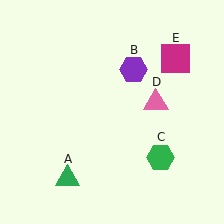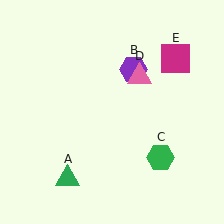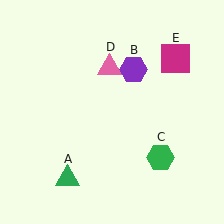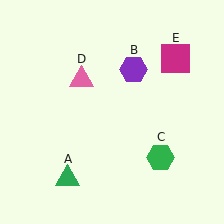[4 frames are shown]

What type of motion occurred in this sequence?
The pink triangle (object D) rotated counterclockwise around the center of the scene.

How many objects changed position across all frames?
1 object changed position: pink triangle (object D).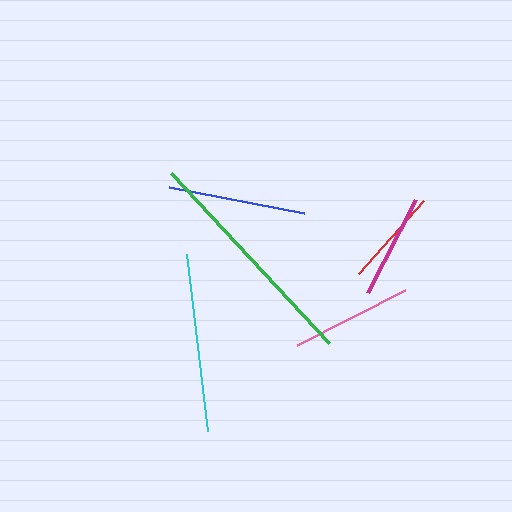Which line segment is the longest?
The green line is the longest at approximately 232 pixels.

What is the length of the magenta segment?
The magenta segment is approximately 105 pixels long.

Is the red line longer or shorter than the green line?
The green line is longer than the red line.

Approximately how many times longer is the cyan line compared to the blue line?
The cyan line is approximately 1.3 times the length of the blue line.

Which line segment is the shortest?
The red line is the shortest at approximately 97 pixels.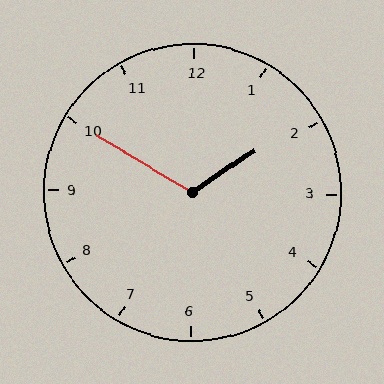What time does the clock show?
1:50.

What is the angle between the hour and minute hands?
Approximately 115 degrees.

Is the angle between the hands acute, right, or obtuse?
It is obtuse.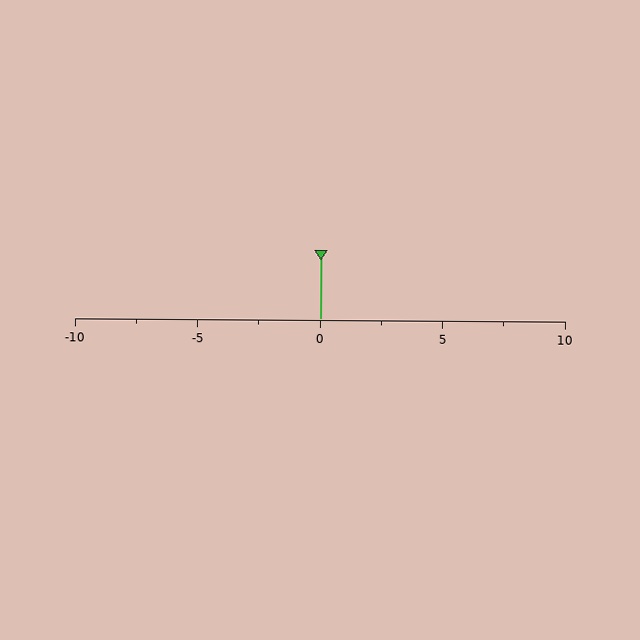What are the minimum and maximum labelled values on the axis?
The axis runs from -10 to 10.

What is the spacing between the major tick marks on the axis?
The major ticks are spaced 5 apart.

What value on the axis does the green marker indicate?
The marker indicates approximately 0.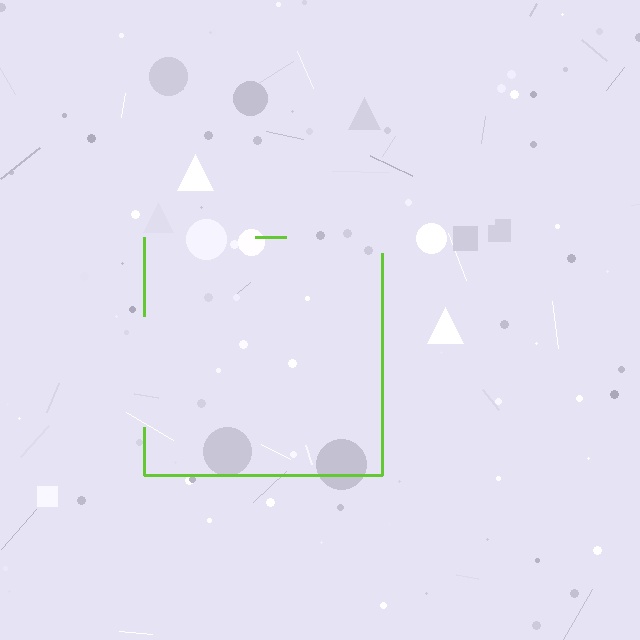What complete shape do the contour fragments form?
The contour fragments form a square.